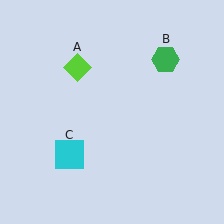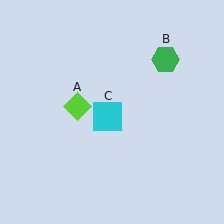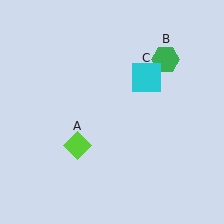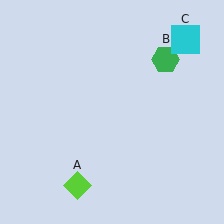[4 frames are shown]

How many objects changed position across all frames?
2 objects changed position: lime diamond (object A), cyan square (object C).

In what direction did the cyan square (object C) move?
The cyan square (object C) moved up and to the right.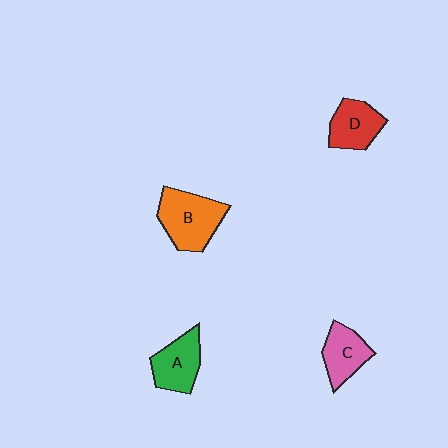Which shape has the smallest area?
Shape C (pink).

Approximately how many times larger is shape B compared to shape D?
Approximately 1.4 times.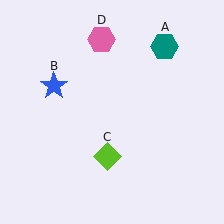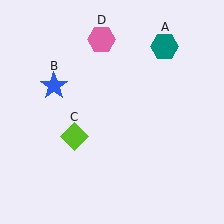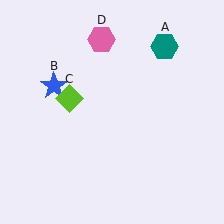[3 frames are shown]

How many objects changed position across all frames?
1 object changed position: lime diamond (object C).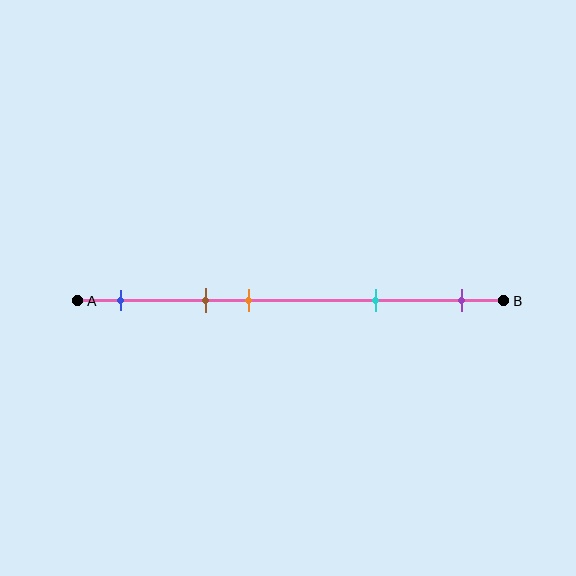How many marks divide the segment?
There are 5 marks dividing the segment.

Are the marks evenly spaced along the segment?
No, the marks are not evenly spaced.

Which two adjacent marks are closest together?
The brown and orange marks are the closest adjacent pair.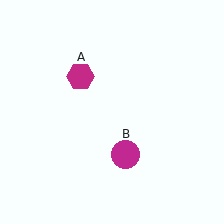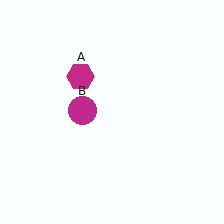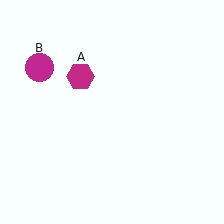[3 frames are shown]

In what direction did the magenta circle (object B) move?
The magenta circle (object B) moved up and to the left.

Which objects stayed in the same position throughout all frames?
Magenta hexagon (object A) remained stationary.